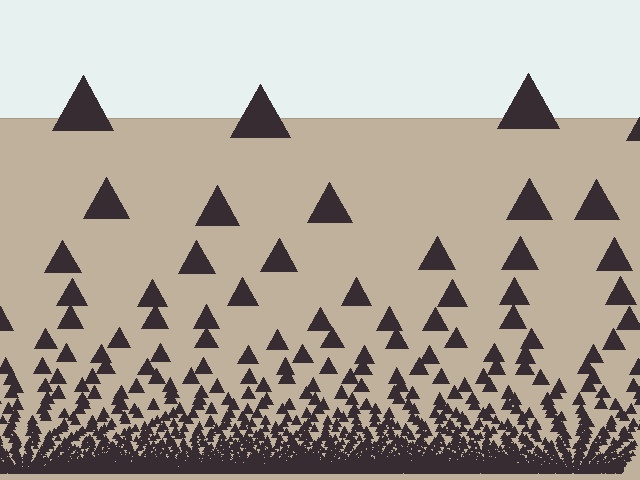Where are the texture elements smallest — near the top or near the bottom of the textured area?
Near the bottom.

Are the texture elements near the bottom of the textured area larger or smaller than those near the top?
Smaller. The gradient is inverted — elements near the bottom are smaller and denser.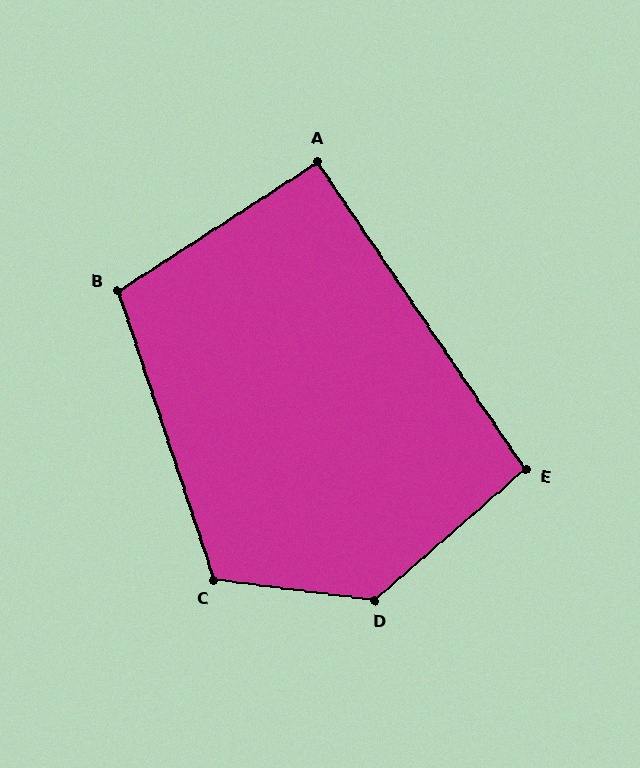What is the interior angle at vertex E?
Approximately 97 degrees (obtuse).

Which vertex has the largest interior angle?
D, at approximately 132 degrees.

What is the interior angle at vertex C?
Approximately 116 degrees (obtuse).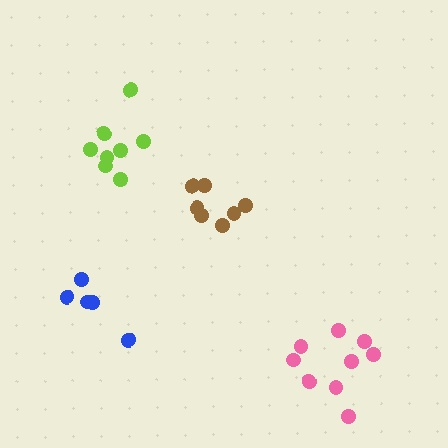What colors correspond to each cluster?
The clusters are colored: brown, blue, pink, lime.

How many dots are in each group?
Group 1: 7 dots, Group 2: 5 dots, Group 3: 9 dots, Group 4: 8 dots (29 total).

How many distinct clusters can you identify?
There are 4 distinct clusters.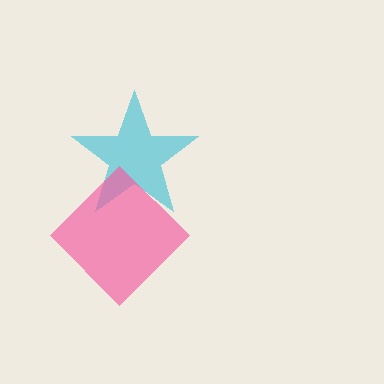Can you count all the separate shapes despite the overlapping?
Yes, there are 2 separate shapes.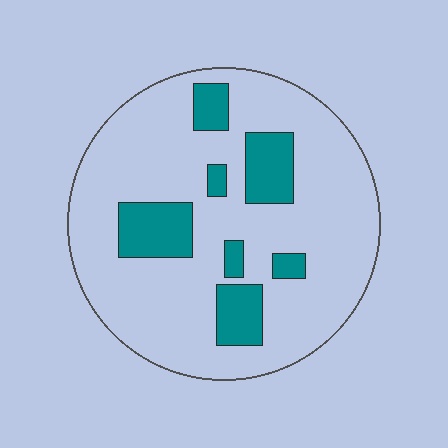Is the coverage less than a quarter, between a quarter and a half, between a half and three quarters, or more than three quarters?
Less than a quarter.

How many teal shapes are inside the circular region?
7.